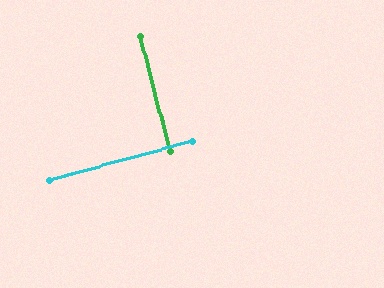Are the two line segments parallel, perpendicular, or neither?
Perpendicular — they meet at approximately 90°.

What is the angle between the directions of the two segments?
Approximately 90 degrees.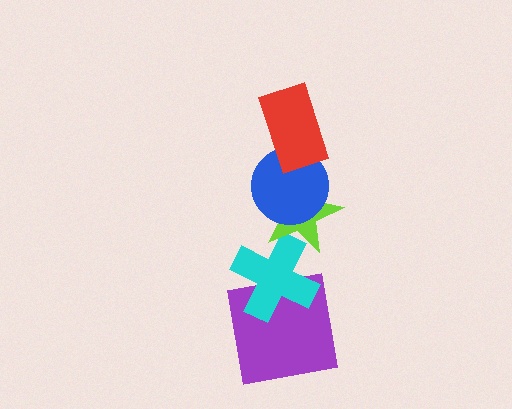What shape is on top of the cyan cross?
The lime star is on top of the cyan cross.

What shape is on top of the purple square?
The cyan cross is on top of the purple square.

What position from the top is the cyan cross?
The cyan cross is 4th from the top.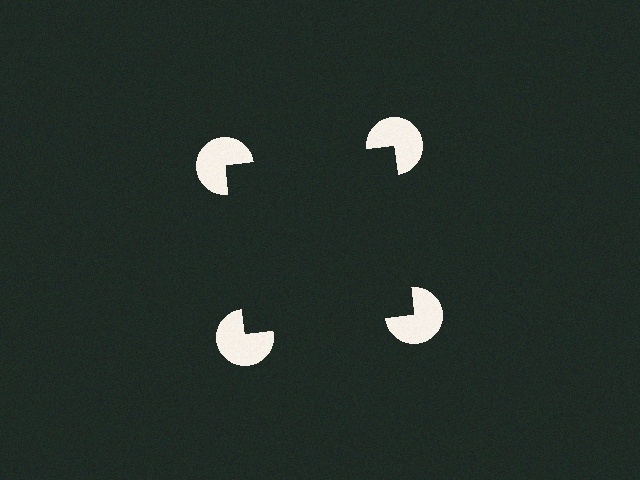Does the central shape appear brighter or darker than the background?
It typically appears slightly darker than the background, even though no actual brightness change is drawn.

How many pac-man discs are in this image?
There are 4 — one at each vertex of the illusory square.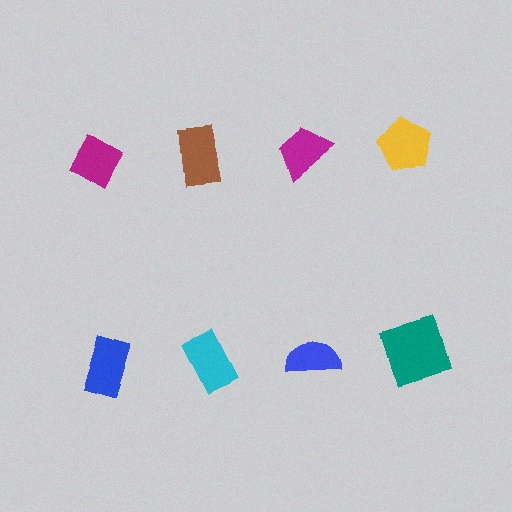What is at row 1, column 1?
A magenta diamond.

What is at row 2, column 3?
A blue semicircle.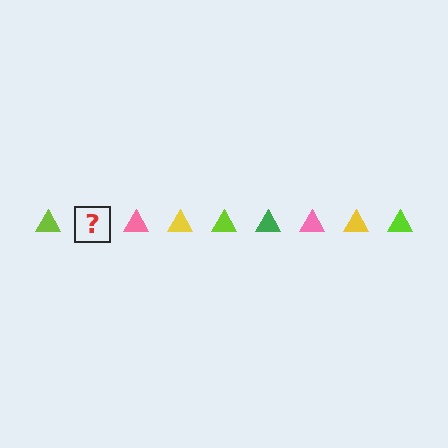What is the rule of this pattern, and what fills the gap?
The rule is that the pattern cycles through lime, green, pink, yellow triangles. The gap should be filled with a green triangle.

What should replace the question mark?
The question mark should be replaced with a green triangle.